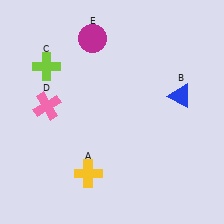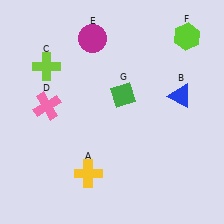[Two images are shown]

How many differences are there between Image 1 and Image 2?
There are 2 differences between the two images.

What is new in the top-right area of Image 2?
A green diamond (G) was added in the top-right area of Image 2.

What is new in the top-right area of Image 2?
A lime hexagon (F) was added in the top-right area of Image 2.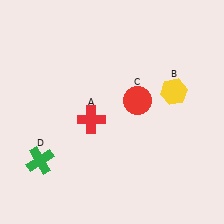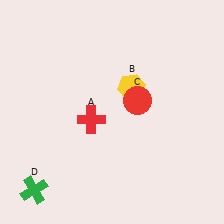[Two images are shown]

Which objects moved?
The objects that moved are: the yellow hexagon (B), the green cross (D).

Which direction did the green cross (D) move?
The green cross (D) moved down.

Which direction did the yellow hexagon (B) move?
The yellow hexagon (B) moved left.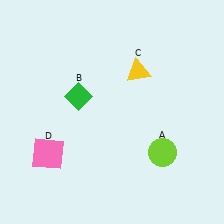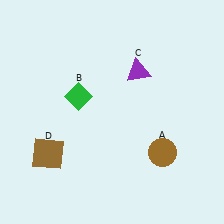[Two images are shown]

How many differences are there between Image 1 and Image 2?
There are 3 differences between the two images.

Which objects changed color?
A changed from lime to brown. C changed from yellow to purple. D changed from pink to brown.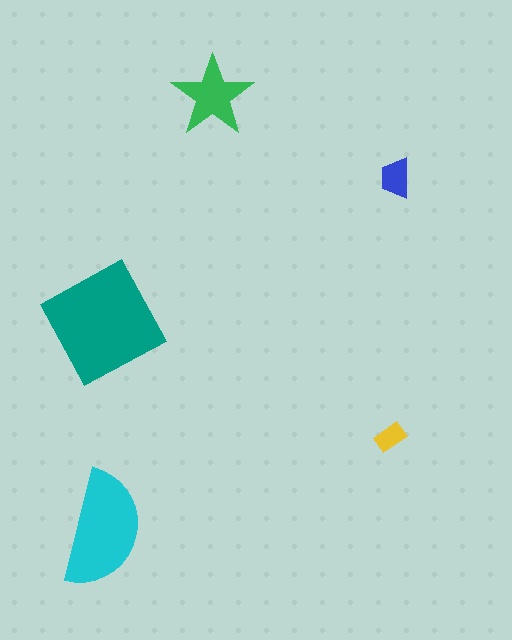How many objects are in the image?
There are 5 objects in the image.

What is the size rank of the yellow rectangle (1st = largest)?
5th.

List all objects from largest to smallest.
The teal square, the cyan semicircle, the green star, the blue trapezoid, the yellow rectangle.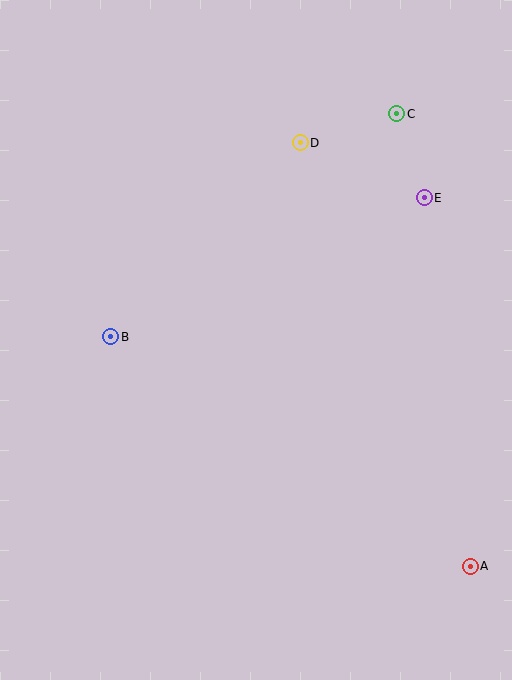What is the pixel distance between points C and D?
The distance between C and D is 101 pixels.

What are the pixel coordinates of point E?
Point E is at (424, 198).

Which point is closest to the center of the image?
Point B at (111, 337) is closest to the center.